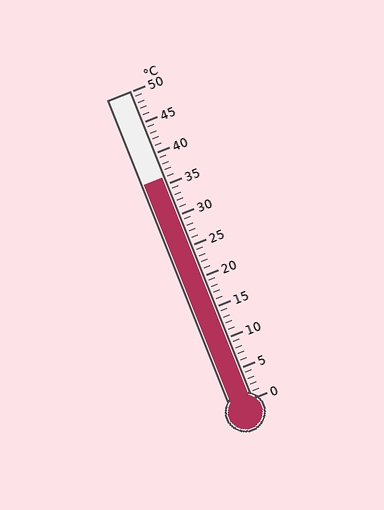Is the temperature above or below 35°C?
The temperature is above 35°C.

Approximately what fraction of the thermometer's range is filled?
The thermometer is filled to approximately 70% of its range.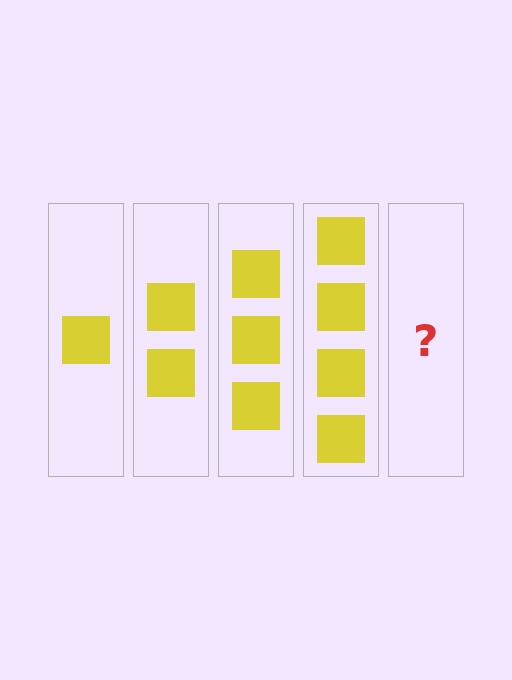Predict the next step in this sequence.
The next step is 5 squares.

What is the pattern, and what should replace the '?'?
The pattern is that each step adds one more square. The '?' should be 5 squares.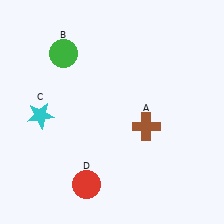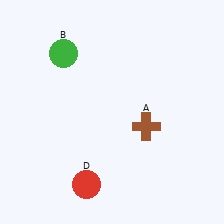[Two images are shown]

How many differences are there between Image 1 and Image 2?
There is 1 difference between the two images.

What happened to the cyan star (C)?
The cyan star (C) was removed in Image 2. It was in the bottom-left area of Image 1.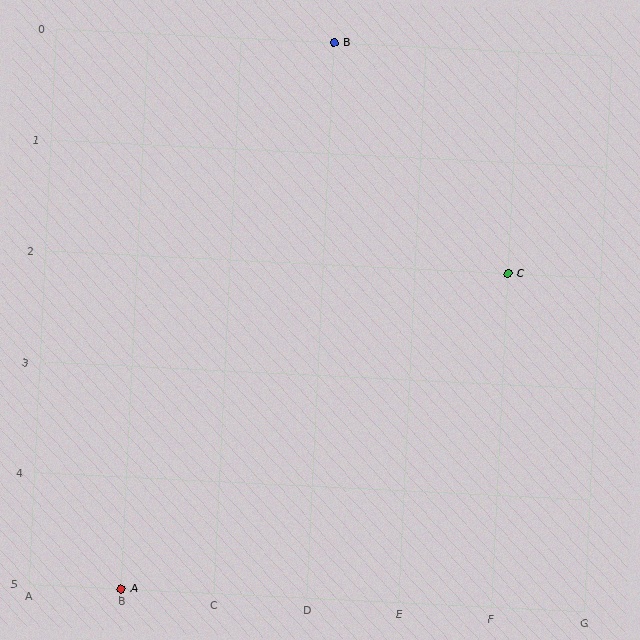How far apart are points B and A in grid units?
Points B and A are 2 columns and 5 rows apart (about 5.4 grid units diagonally).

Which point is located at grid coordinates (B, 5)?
Point A is at (B, 5).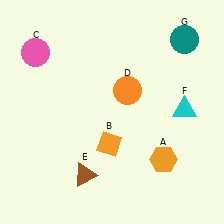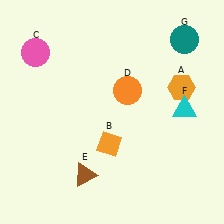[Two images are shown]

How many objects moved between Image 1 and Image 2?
1 object moved between the two images.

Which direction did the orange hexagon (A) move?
The orange hexagon (A) moved up.